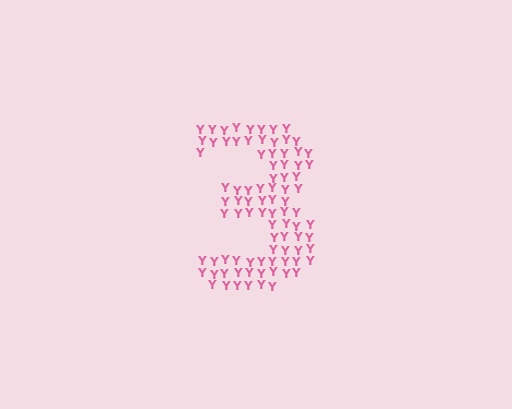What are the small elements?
The small elements are letter Y's.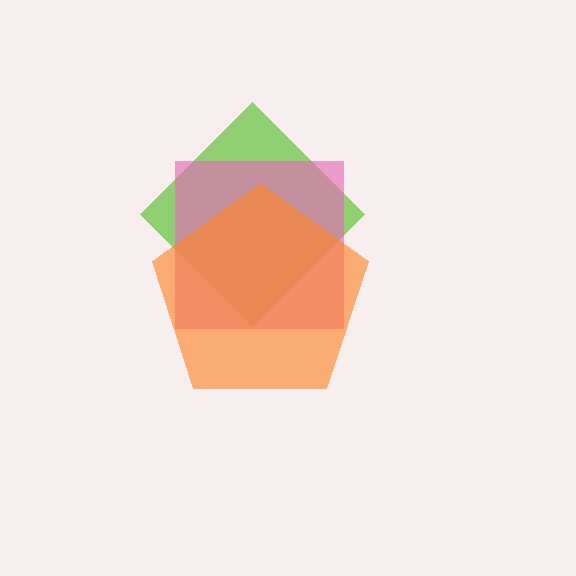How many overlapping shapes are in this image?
There are 3 overlapping shapes in the image.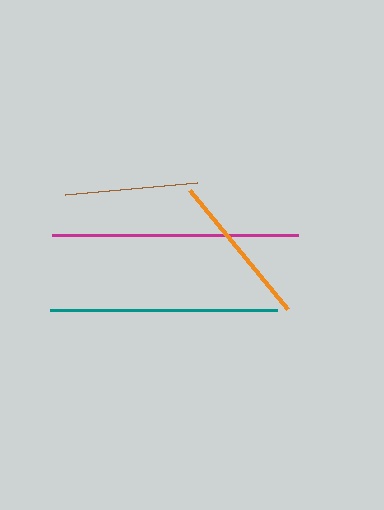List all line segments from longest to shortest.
From longest to shortest: magenta, teal, orange, brown.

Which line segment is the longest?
The magenta line is the longest at approximately 246 pixels.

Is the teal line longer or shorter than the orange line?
The teal line is longer than the orange line.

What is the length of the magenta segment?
The magenta segment is approximately 246 pixels long.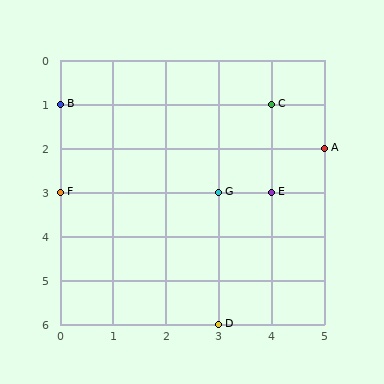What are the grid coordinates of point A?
Point A is at grid coordinates (5, 2).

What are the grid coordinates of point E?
Point E is at grid coordinates (4, 3).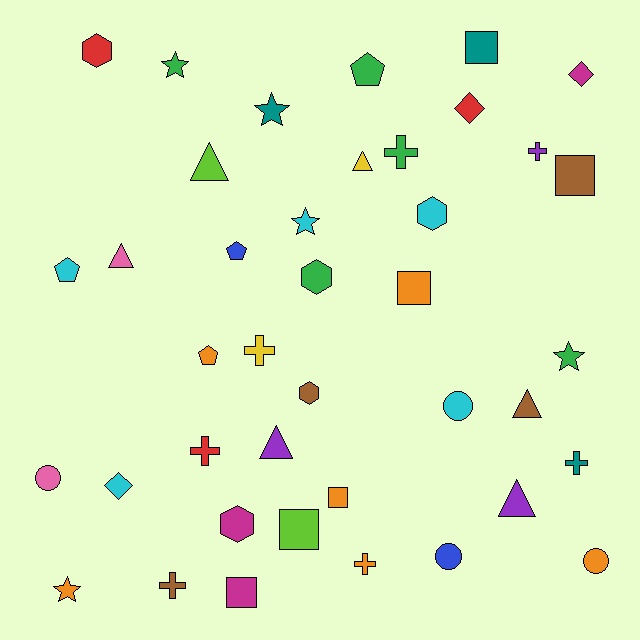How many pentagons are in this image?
There are 4 pentagons.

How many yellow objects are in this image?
There are 2 yellow objects.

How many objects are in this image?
There are 40 objects.